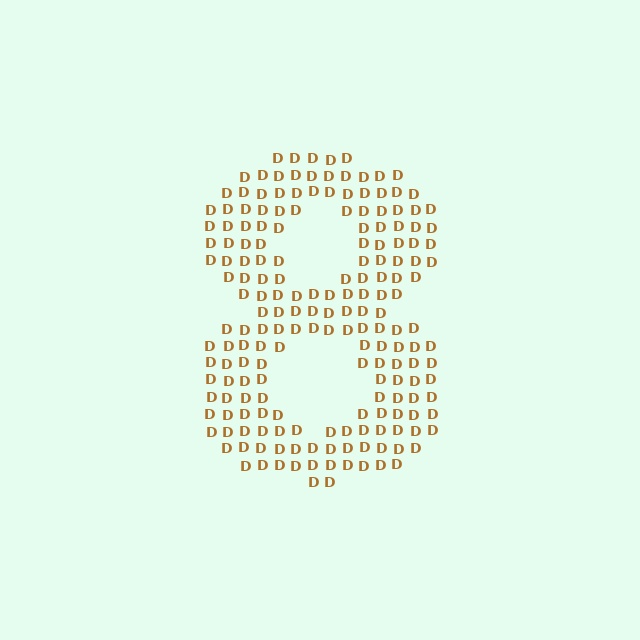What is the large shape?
The large shape is the digit 8.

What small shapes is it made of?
It is made of small letter D's.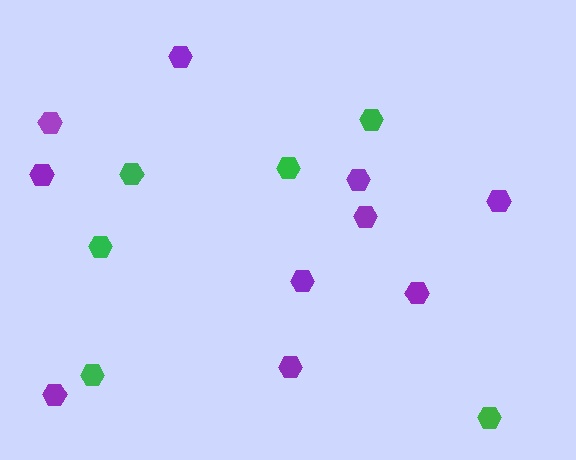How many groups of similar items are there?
There are 2 groups: one group of green hexagons (6) and one group of purple hexagons (10).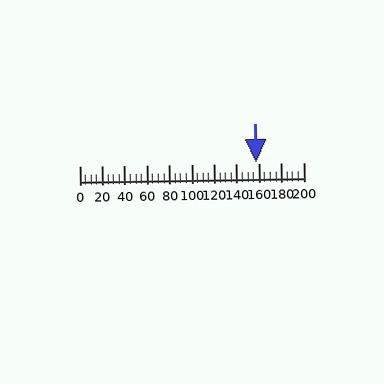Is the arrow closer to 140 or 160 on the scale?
The arrow is closer to 160.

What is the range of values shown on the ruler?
The ruler shows values from 0 to 200.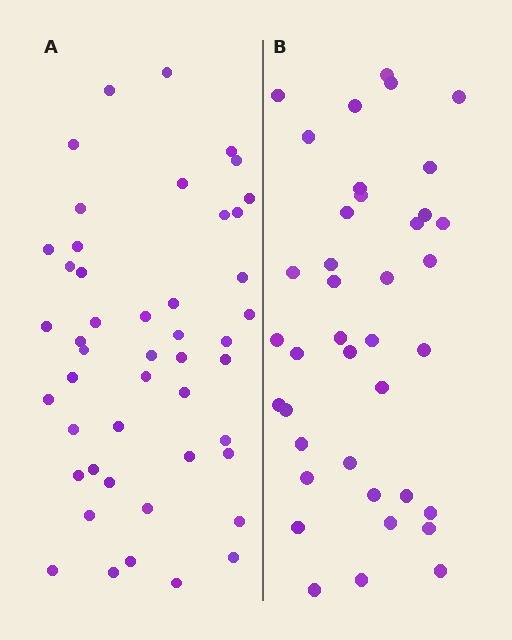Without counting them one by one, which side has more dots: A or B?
Region A (the left region) has more dots.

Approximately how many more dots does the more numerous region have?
Region A has roughly 8 or so more dots than region B.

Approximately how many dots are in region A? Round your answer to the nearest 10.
About 50 dots. (The exact count is 47, which rounds to 50.)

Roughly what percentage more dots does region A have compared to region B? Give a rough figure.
About 20% more.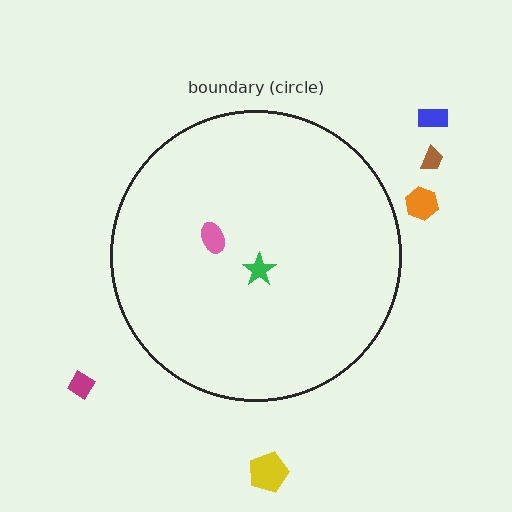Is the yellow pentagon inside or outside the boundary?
Outside.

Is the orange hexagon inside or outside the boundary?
Outside.